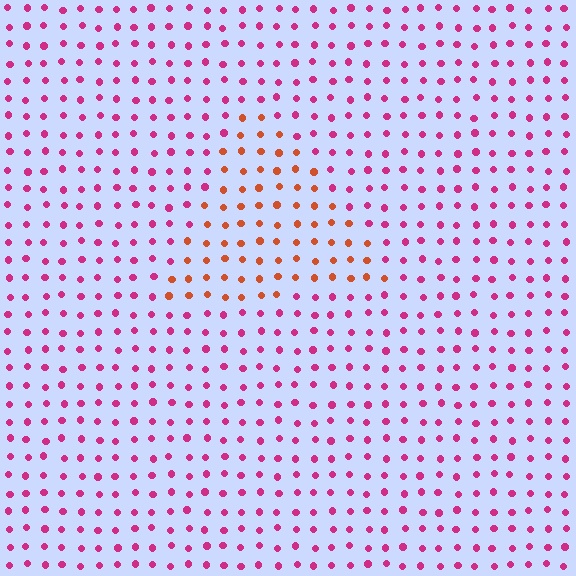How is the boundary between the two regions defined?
The boundary is defined purely by a slight shift in hue (about 47 degrees). Spacing, size, and orientation are identical on both sides.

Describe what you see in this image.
The image is filled with small magenta elements in a uniform arrangement. A triangle-shaped region is visible where the elements are tinted to a slightly different hue, forming a subtle color boundary.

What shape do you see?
I see a triangle.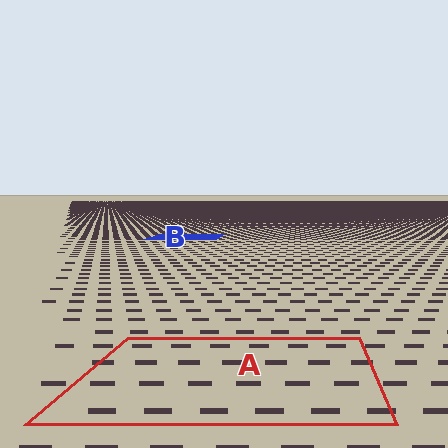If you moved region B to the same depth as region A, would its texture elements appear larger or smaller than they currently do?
They would appear larger. At a closer depth, the same texture elements are projected at a bigger on-screen size.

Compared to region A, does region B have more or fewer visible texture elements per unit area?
Region B has more texture elements per unit area — they are packed more densely because it is farther away.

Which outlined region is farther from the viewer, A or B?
Region B is farther from the viewer — the texture elements inside it appear smaller and more densely packed.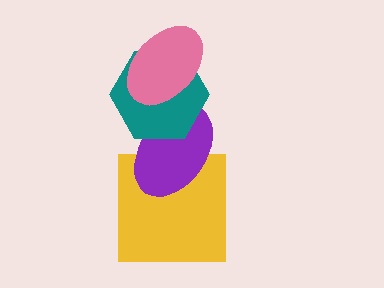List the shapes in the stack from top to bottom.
From top to bottom: the pink ellipse, the teal hexagon, the purple ellipse, the yellow square.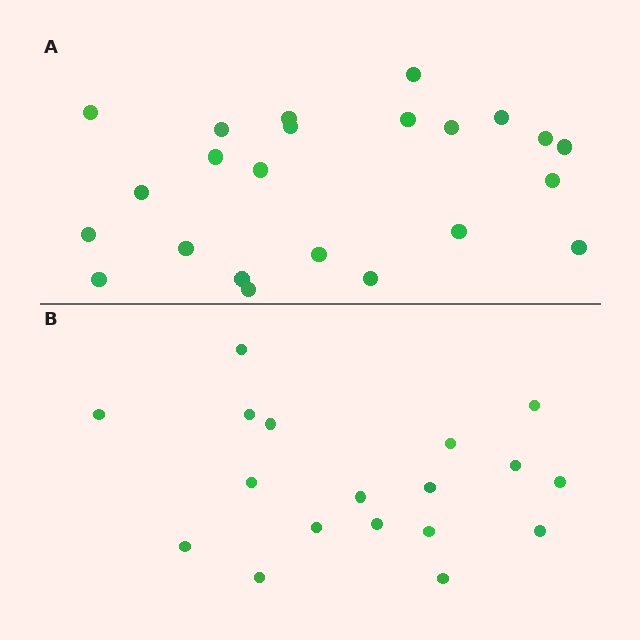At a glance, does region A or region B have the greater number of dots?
Region A (the top region) has more dots.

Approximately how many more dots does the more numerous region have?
Region A has about 5 more dots than region B.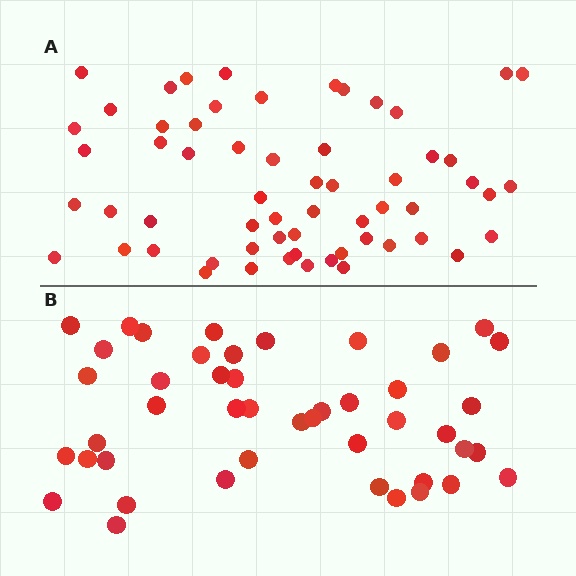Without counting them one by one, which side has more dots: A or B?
Region A (the top region) has more dots.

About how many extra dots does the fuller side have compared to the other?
Region A has approximately 15 more dots than region B.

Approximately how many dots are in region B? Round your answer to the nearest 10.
About 40 dots. (The exact count is 45, which rounds to 40.)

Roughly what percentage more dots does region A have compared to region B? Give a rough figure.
About 35% more.